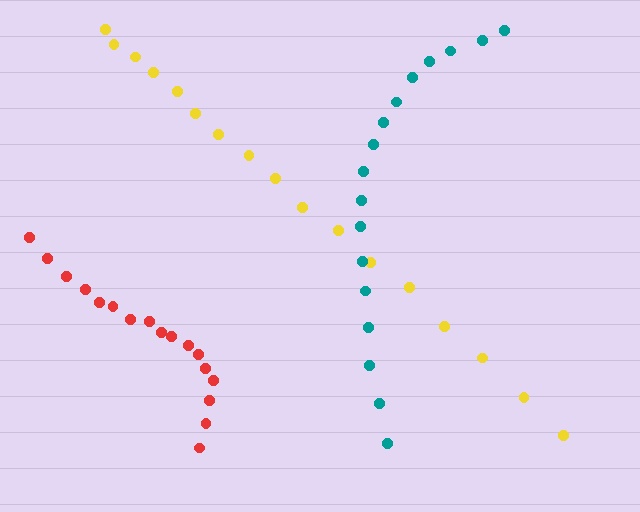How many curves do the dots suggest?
There are 3 distinct paths.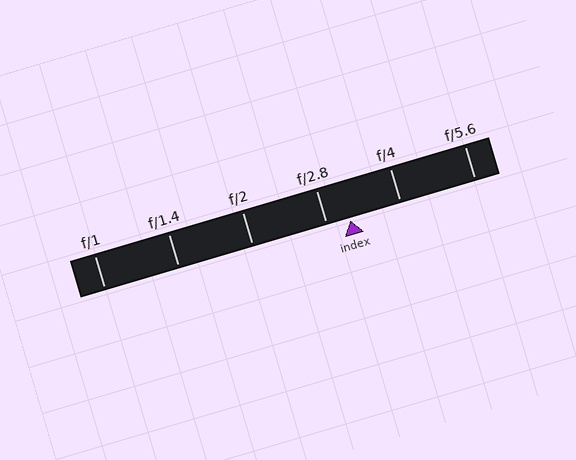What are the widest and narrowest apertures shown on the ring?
The widest aperture shown is f/1 and the narrowest is f/5.6.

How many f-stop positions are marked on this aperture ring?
There are 6 f-stop positions marked.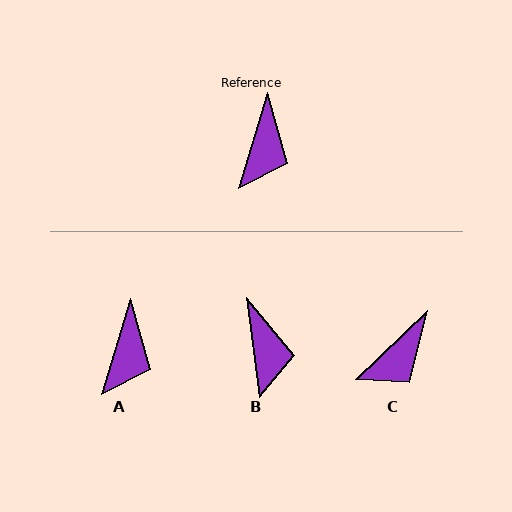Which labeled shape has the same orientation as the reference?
A.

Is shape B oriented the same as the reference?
No, it is off by about 24 degrees.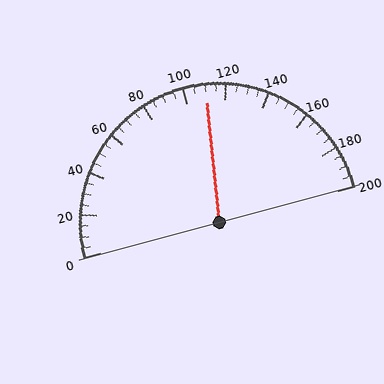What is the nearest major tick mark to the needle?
The nearest major tick mark is 120.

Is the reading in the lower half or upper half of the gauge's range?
The reading is in the upper half of the range (0 to 200).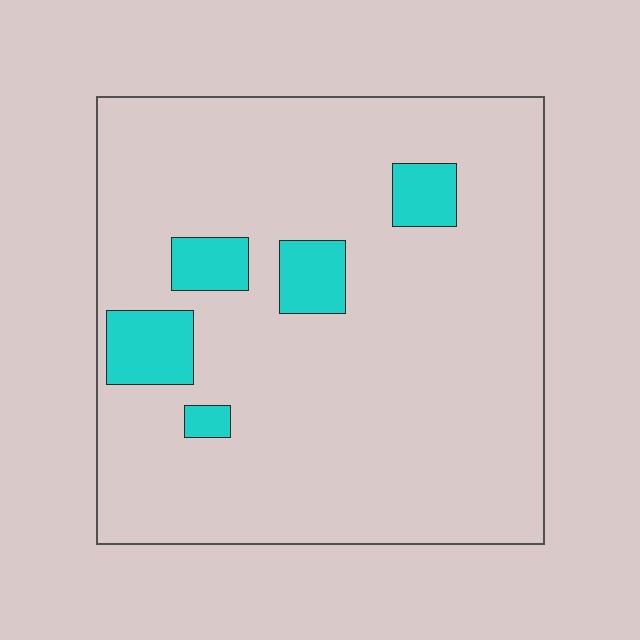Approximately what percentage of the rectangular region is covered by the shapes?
Approximately 10%.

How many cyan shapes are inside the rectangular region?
5.